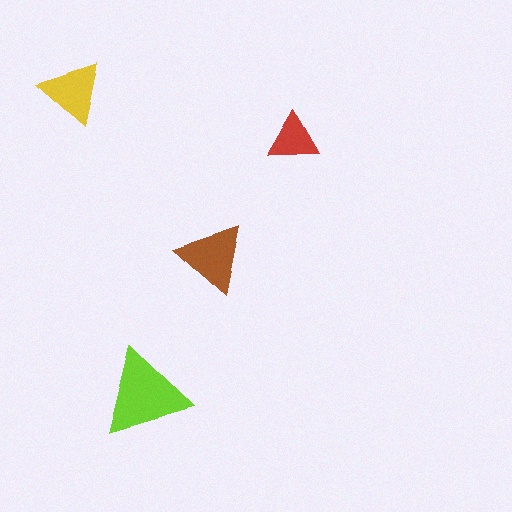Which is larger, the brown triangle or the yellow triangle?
The brown one.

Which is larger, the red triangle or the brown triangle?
The brown one.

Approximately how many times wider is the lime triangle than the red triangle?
About 1.5 times wider.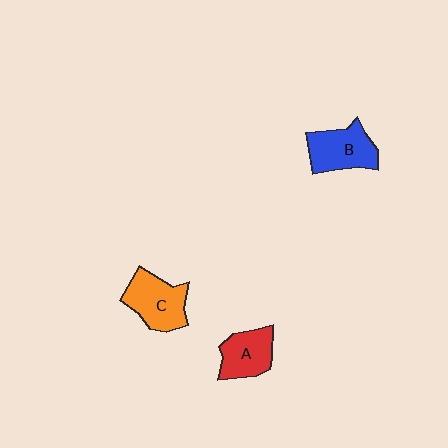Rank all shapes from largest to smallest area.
From largest to smallest: C (orange), B (blue), A (red).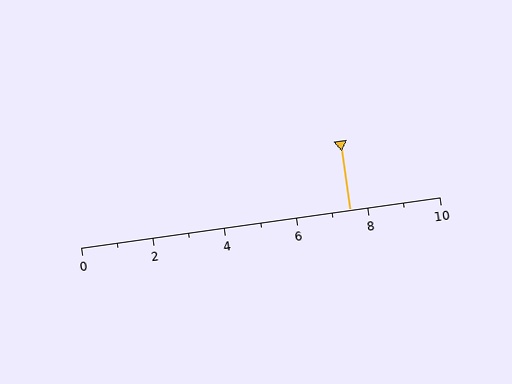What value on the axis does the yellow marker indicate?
The marker indicates approximately 7.5.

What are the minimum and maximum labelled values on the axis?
The axis runs from 0 to 10.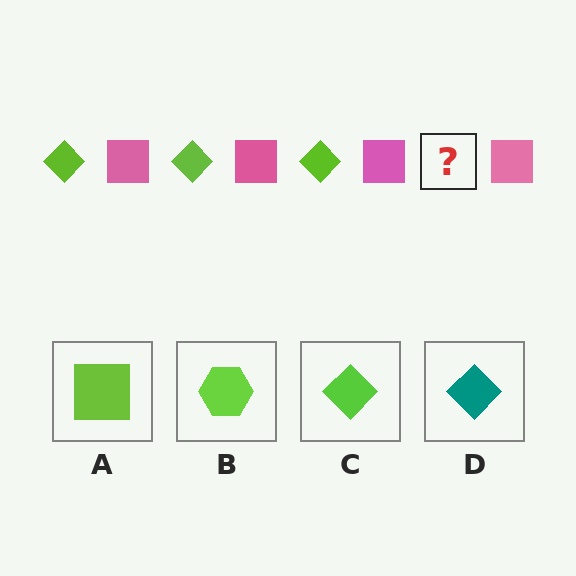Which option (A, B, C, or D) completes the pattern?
C.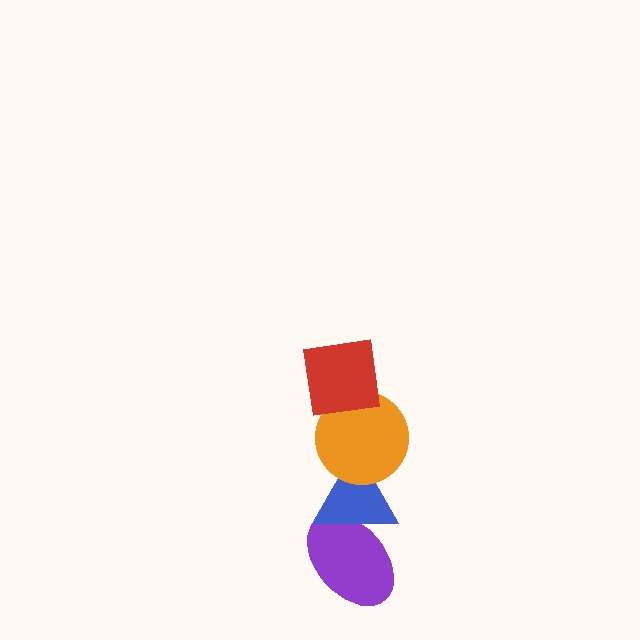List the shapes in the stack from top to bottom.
From top to bottom: the red square, the orange circle, the blue triangle, the purple ellipse.